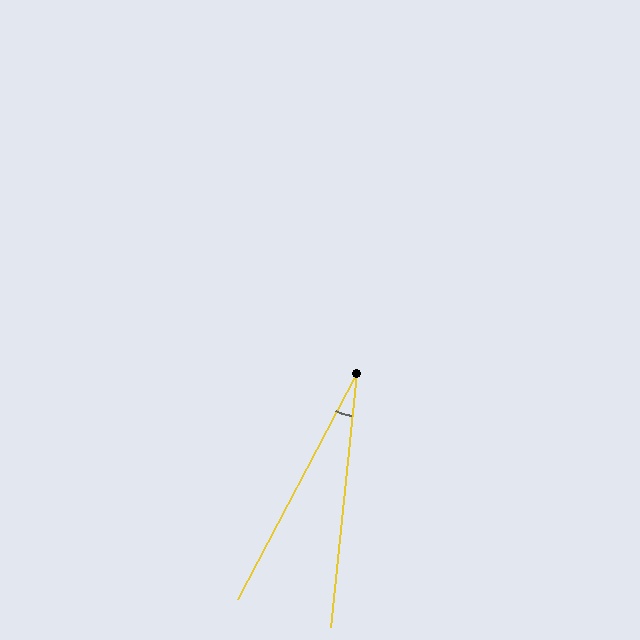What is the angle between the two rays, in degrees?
Approximately 22 degrees.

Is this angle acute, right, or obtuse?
It is acute.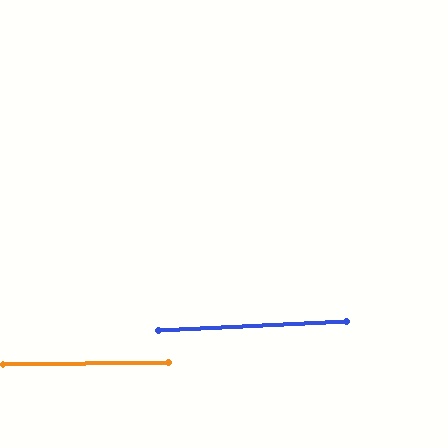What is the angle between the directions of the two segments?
Approximately 2 degrees.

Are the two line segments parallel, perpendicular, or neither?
Parallel — their directions differ by only 2.0°.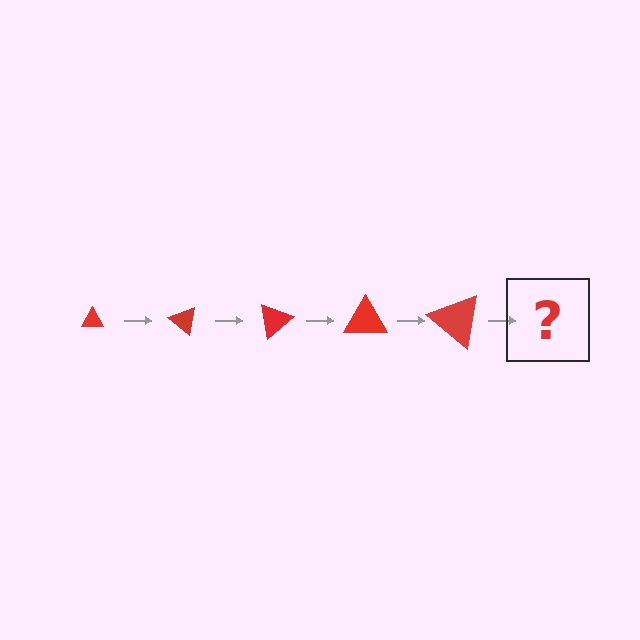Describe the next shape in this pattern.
It should be a triangle, larger than the previous one and rotated 200 degrees from the start.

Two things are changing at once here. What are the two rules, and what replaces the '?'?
The two rules are that the triangle grows larger each step and it rotates 40 degrees each step. The '?' should be a triangle, larger than the previous one and rotated 200 degrees from the start.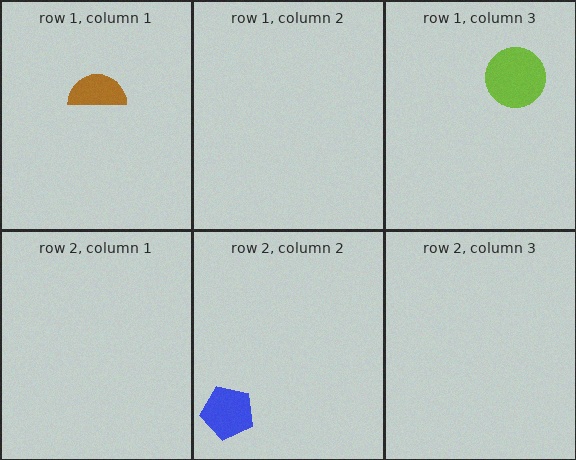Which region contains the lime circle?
The row 1, column 3 region.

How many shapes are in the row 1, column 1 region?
1.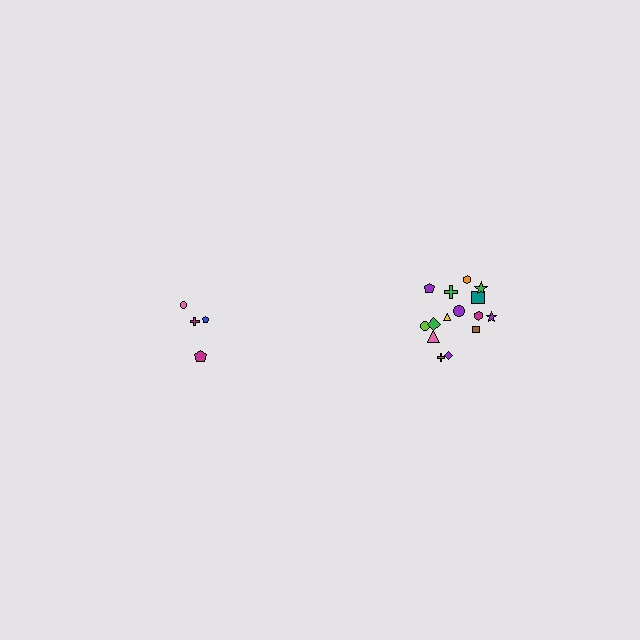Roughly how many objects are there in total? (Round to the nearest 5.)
Roughly 20 objects in total.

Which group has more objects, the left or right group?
The right group.